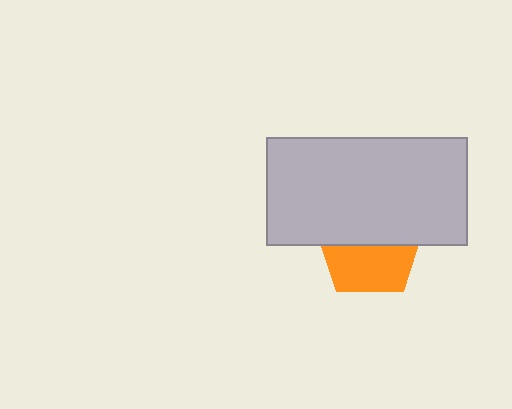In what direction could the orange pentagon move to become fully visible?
The orange pentagon could move down. That would shift it out from behind the light gray rectangle entirely.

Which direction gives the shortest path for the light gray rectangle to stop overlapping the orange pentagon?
Moving up gives the shortest separation.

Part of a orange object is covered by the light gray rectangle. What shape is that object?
It is a pentagon.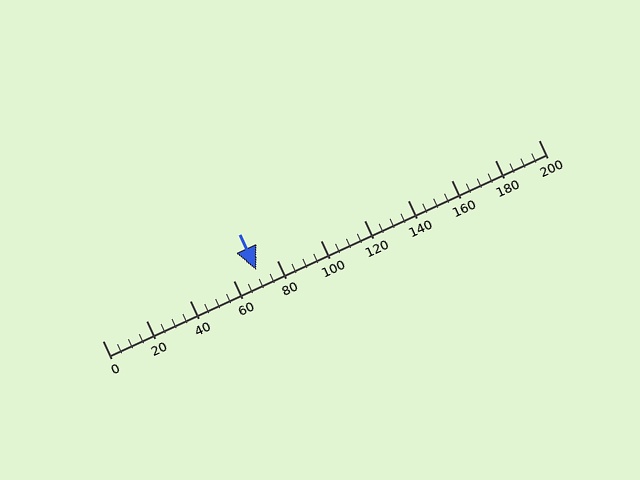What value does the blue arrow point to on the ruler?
The blue arrow points to approximately 71.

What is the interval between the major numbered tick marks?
The major tick marks are spaced 20 units apart.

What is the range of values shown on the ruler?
The ruler shows values from 0 to 200.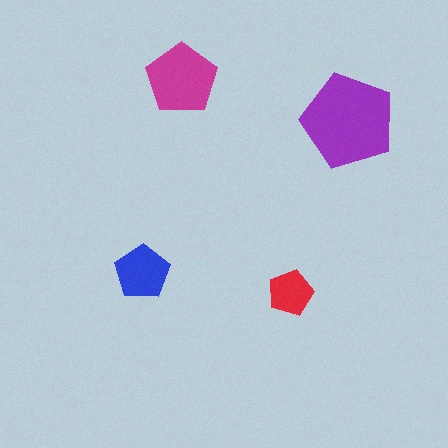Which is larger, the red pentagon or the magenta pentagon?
The magenta one.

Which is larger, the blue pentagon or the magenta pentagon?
The magenta one.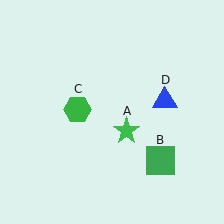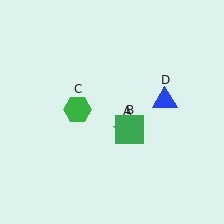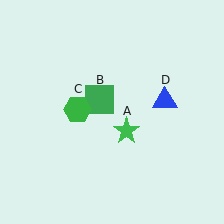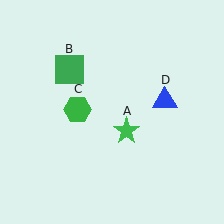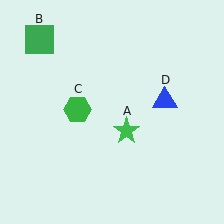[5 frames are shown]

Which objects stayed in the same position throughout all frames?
Green star (object A) and green hexagon (object C) and blue triangle (object D) remained stationary.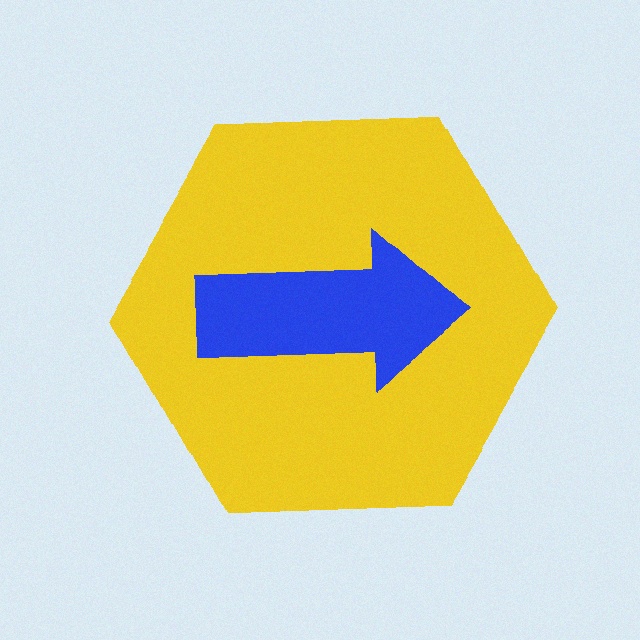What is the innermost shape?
The blue arrow.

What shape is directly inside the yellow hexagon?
The blue arrow.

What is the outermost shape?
The yellow hexagon.